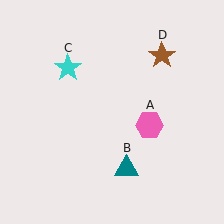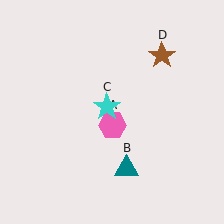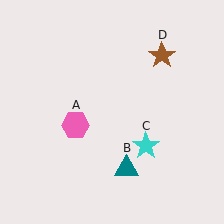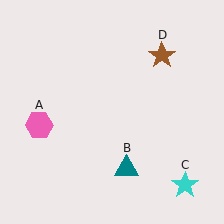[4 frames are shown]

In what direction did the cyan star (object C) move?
The cyan star (object C) moved down and to the right.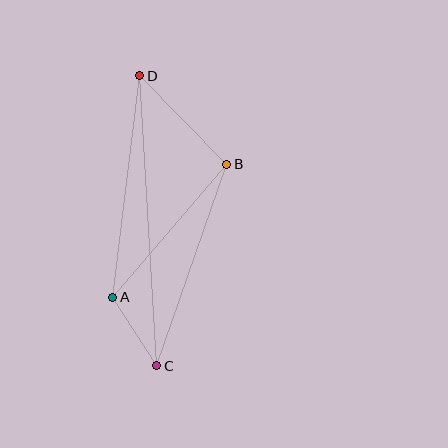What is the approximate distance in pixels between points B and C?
The distance between B and C is approximately 213 pixels.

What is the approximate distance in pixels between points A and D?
The distance between A and D is approximately 223 pixels.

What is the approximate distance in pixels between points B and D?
The distance between B and D is approximately 124 pixels.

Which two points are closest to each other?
Points A and C are closest to each other.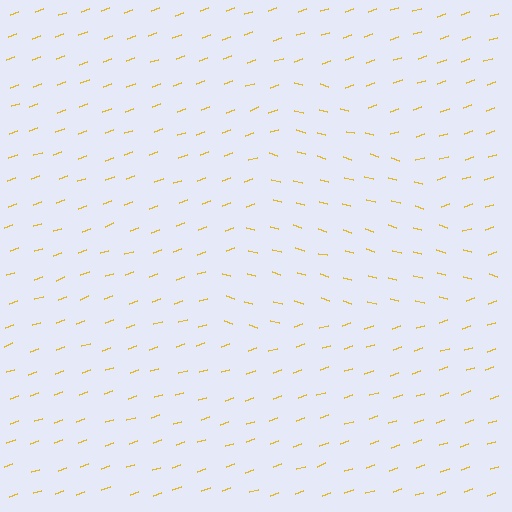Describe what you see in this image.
The image is filled with small yellow line segments. A triangle region in the image has lines oriented differently from the surrounding lines, creating a visible texture boundary.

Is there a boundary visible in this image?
Yes, there is a texture boundary formed by a change in line orientation.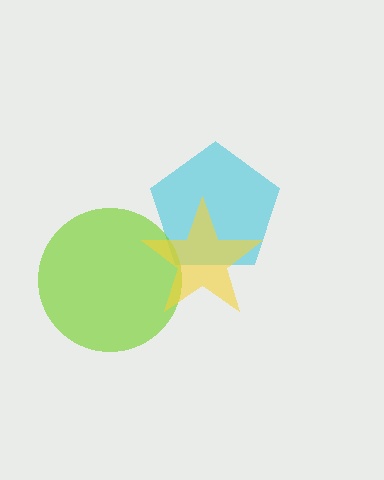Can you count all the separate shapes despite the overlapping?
Yes, there are 3 separate shapes.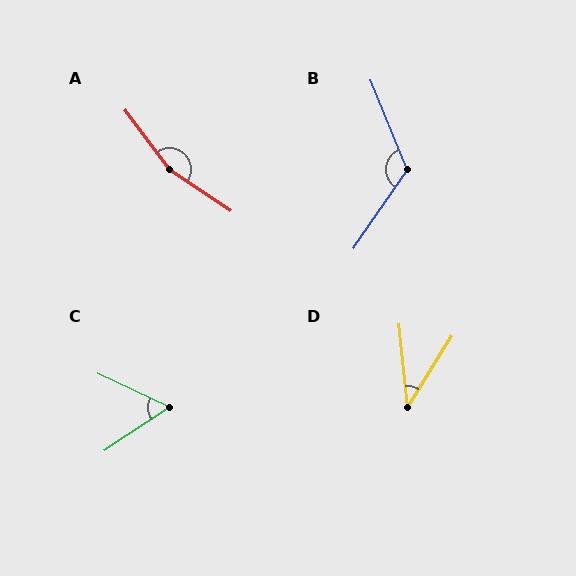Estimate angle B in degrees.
Approximately 123 degrees.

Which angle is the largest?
A, at approximately 160 degrees.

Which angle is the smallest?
D, at approximately 38 degrees.